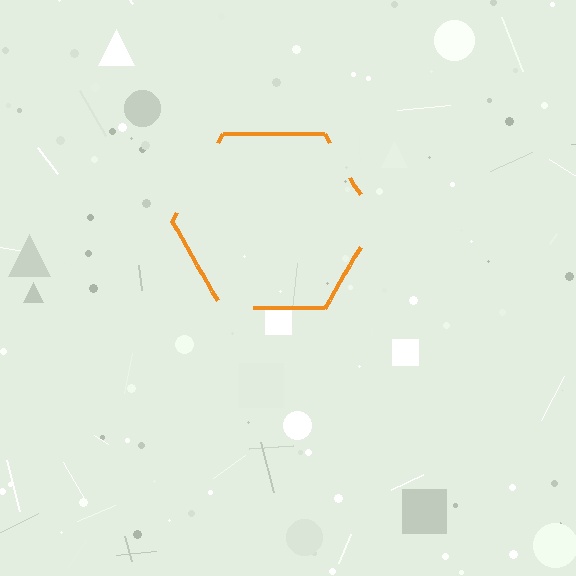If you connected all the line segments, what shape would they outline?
They would outline a hexagon.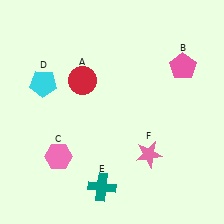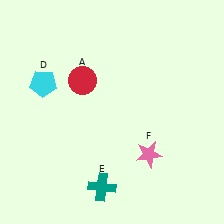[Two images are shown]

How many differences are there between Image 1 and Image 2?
There are 2 differences between the two images.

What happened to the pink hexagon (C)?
The pink hexagon (C) was removed in Image 2. It was in the bottom-left area of Image 1.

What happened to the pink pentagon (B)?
The pink pentagon (B) was removed in Image 2. It was in the top-right area of Image 1.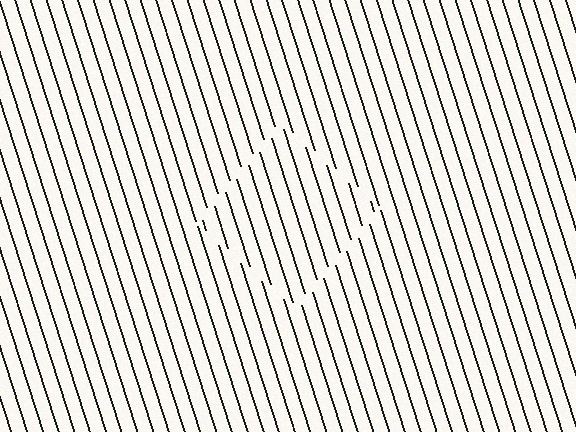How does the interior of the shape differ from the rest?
The interior of the shape contains the same grating, shifted by half a period — the contour is defined by the phase discontinuity where line-ends from the inner and outer gratings abut.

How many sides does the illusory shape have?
4 sides — the line-ends trace a square.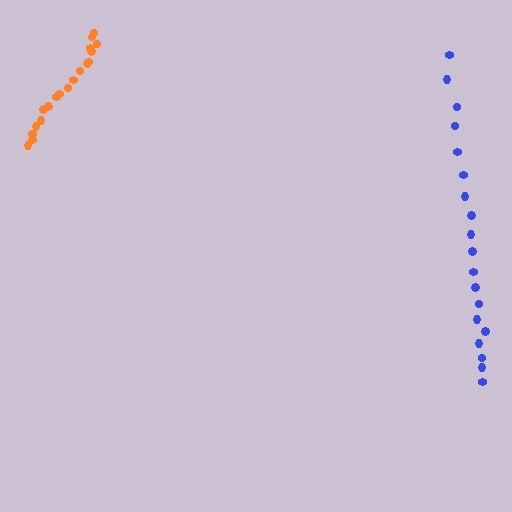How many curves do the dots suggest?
There are 2 distinct paths.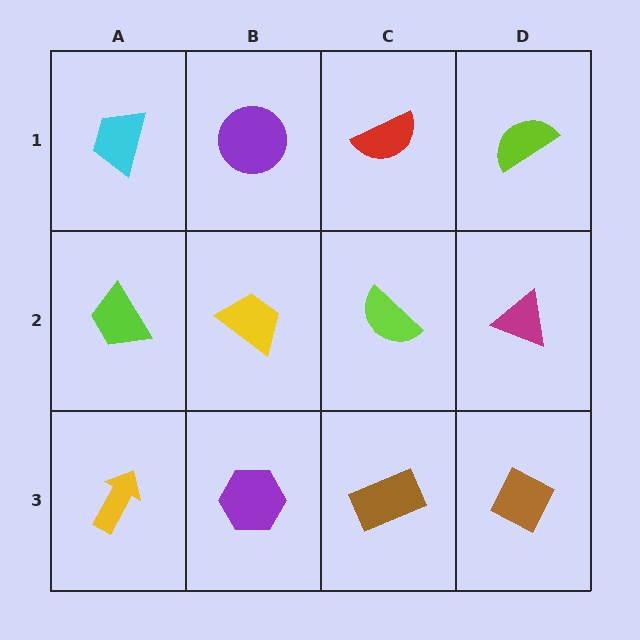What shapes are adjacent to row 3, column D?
A magenta triangle (row 2, column D), a brown rectangle (row 3, column C).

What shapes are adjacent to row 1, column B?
A yellow trapezoid (row 2, column B), a cyan trapezoid (row 1, column A), a red semicircle (row 1, column C).